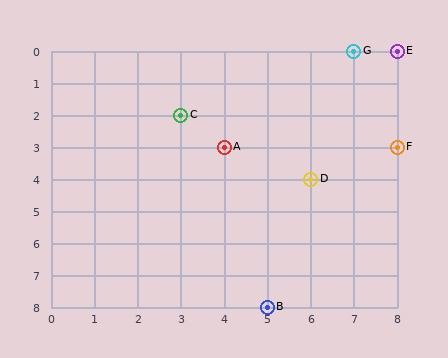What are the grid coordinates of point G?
Point G is at grid coordinates (7, 0).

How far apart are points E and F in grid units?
Points E and F are 3 rows apart.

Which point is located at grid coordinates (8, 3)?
Point F is at (8, 3).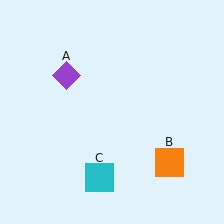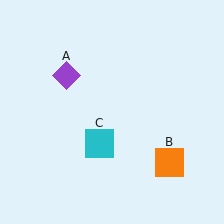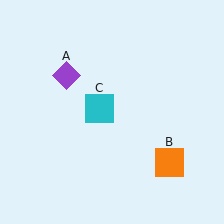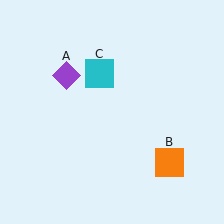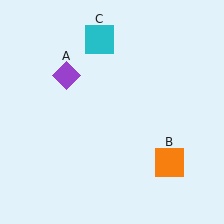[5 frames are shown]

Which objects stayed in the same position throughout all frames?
Purple diamond (object A) and orange square (object B) remained stationary.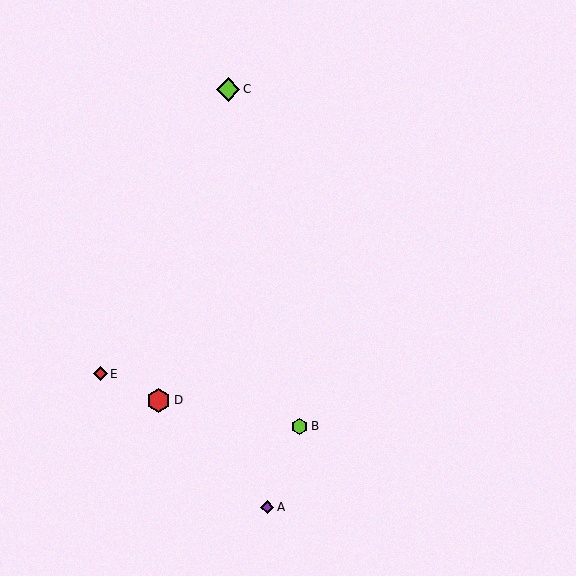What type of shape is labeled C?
Shape C is a lime diamond.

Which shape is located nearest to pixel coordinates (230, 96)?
The lime diamond (labeled C) at (228, 89) is nearest to that location.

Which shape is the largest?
The red hexagon (labeled D) is the largest.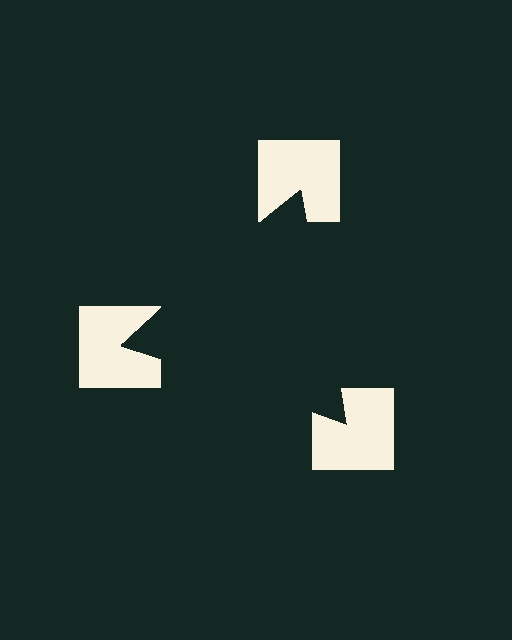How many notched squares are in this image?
There are 3 — one at each vertex of the illusory triangle.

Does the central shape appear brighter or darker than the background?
It typically appears slightly darker than the background, even though no actual brightness change is drawn.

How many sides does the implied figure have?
3 sides.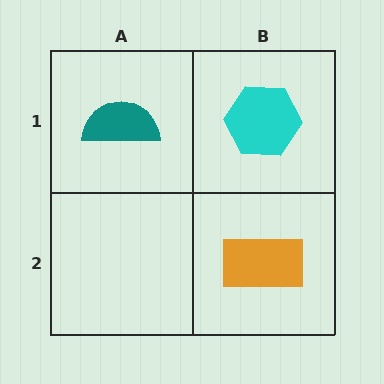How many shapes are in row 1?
2 shapes.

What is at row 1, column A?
A teal semicircle.